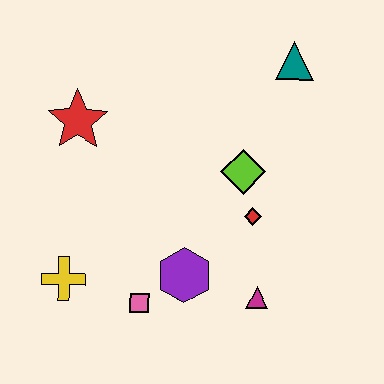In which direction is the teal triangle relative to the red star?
The teal triangle is to the right of the red star.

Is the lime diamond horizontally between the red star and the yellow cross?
No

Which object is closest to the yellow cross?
The pink square is closest to the yellow cross.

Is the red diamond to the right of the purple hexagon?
Yes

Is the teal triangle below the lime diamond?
No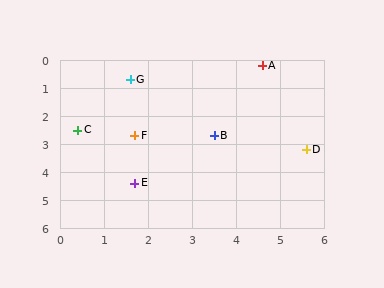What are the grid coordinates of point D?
Point D is at approximately (5.6, 3.2).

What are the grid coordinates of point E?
Point E is at approximately (1.7, 4.4).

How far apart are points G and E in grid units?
Points G and E are about 3.7 grid units apart.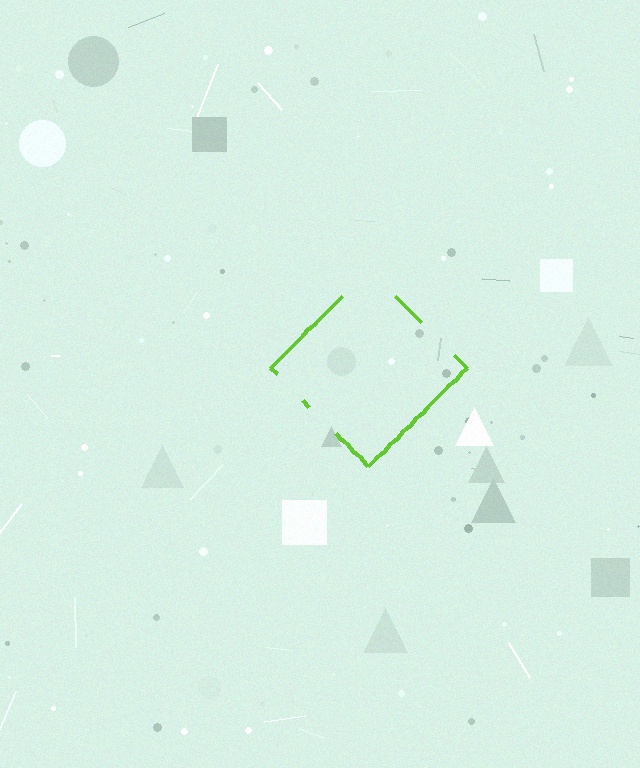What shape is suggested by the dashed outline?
The dashed outline suggests a diamond.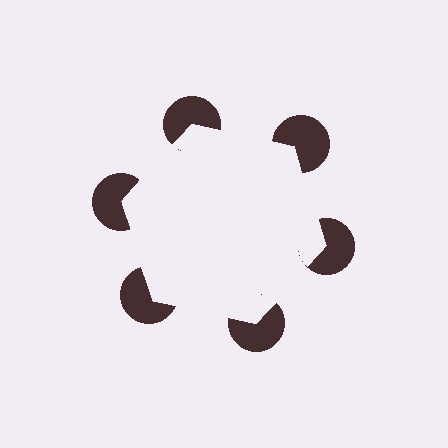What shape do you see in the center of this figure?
An illusory hexagon — its edges are inferred from the aligned wedge cuts in the pac-man discs, not physically drawn.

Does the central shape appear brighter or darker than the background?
It typically appears slightly brighter than the background, even though no actual brightness change is drawn.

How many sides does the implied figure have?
6 sides.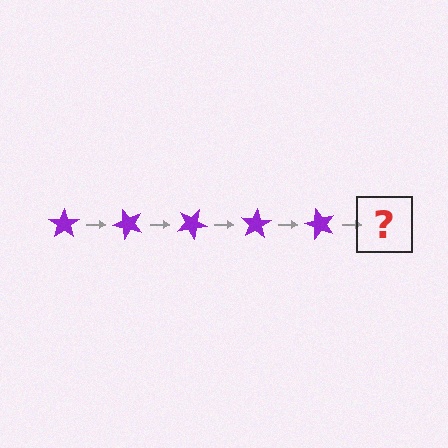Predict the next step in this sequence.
The next step is a purple star rotated 250 degrees.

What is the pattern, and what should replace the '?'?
The pattern is that the star rotates 50 degrees each step. The '?' should be a purple star rotated 250 degrees.